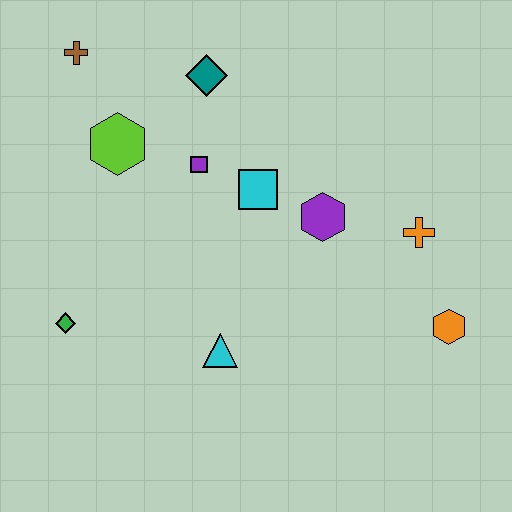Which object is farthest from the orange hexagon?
The brown cross is farthest from the orange hexagon.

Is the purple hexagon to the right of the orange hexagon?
No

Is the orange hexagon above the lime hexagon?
No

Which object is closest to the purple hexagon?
The cyan square is closest to the purple hexagon.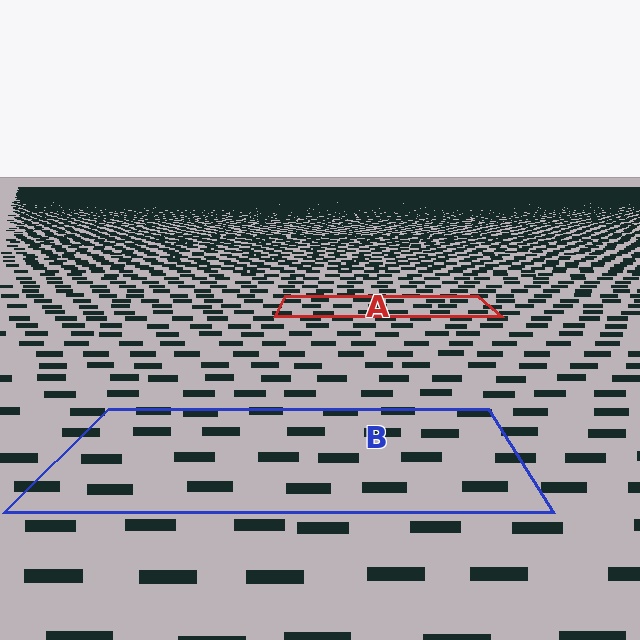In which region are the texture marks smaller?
The texture marks are smaller in region A, because it is farther away.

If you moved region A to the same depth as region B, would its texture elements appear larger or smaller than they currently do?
They would appear larger. At a closer depth, the same texture elements are projected at a bigger on-screen size.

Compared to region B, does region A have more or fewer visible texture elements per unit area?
Region A has more texture elements per unit area — they are packed more densely because it is farther away.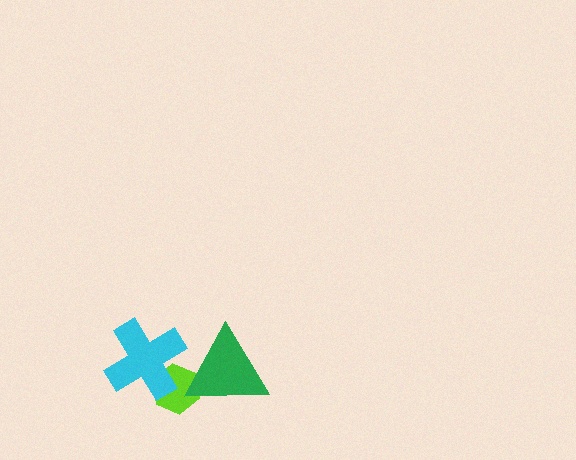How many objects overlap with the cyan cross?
1 object overlaps with the cyan cross.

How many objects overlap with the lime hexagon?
2 objects overlap with the lime hexagon.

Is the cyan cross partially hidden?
No, no other shape covers it.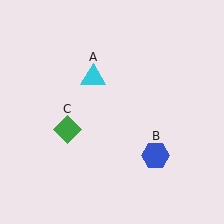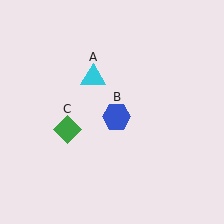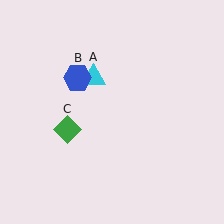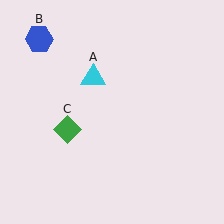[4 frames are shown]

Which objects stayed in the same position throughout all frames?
Cyan triangle (object A) and green diamond (object C) remained stationary.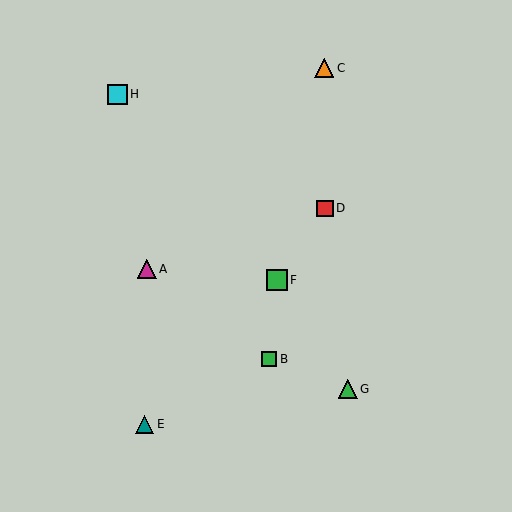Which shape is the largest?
The green square (labeled F) is the largest.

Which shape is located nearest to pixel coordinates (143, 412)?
The teal triangle (labeled E) at (145, 424) is nearest to that location.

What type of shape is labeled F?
Shape F is a green square.